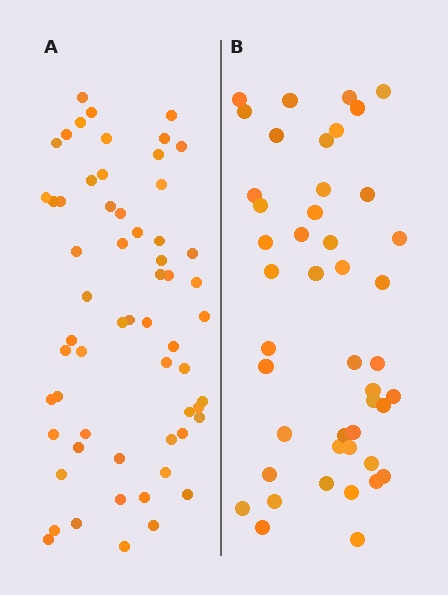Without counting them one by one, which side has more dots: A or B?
Region A (the left region) has more dots.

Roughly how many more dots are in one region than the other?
Region A has approximately 15 more dots than region B.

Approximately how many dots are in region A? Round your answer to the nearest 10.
About 60 dots.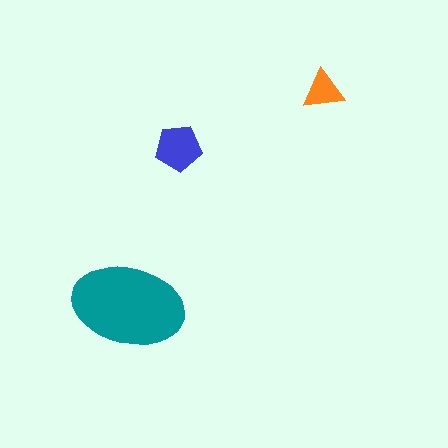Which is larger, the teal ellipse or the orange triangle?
The teal ellipse.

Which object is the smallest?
The orange triangle.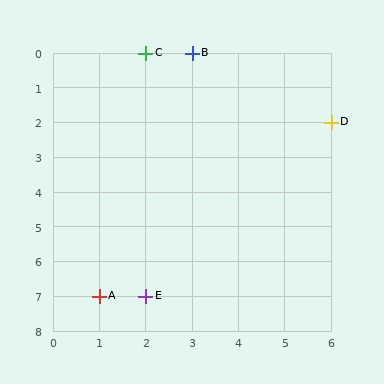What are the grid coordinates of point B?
Point B is at grid coordinates (3, 0).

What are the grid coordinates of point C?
Point C is at grid coordinates (2, 0).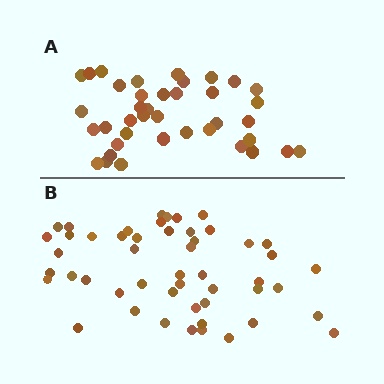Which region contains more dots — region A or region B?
Region B (the bottom region) has more dots.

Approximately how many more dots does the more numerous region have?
Region B has roughly 12 or so more dots than region A.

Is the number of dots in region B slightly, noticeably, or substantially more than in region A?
Region B has noticeably more, but not dramatically so. The ratio is roughly 1.3 to 1.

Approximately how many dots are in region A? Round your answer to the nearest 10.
About 40 dots. (The exact count is 39, which rounds to 40.)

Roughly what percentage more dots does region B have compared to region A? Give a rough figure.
About 30% more.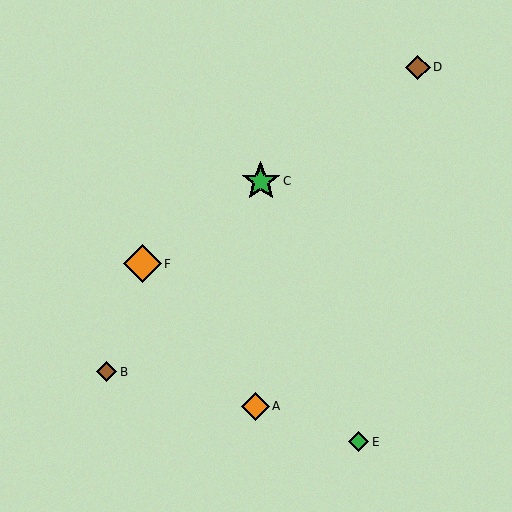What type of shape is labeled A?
Shape A is an orange diamond.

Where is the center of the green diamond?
The center of the green diamond is at (359, 442).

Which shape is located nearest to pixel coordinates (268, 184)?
The green star (labeled C) at (261, 181) is nearest to that location.